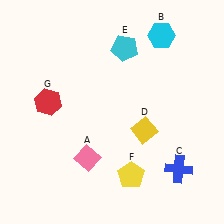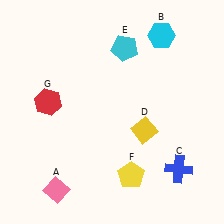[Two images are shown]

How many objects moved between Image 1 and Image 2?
1 object moved between the two images.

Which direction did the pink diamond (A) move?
The pink diamond (A) moved down.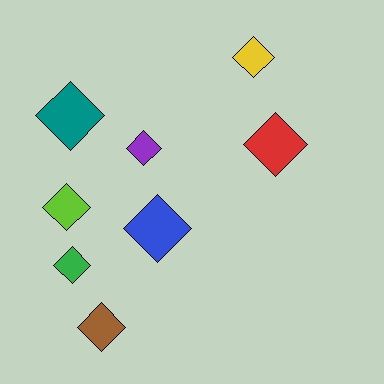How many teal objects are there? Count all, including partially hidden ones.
There is 1 teal object.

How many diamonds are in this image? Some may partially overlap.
There are 8 diamonds.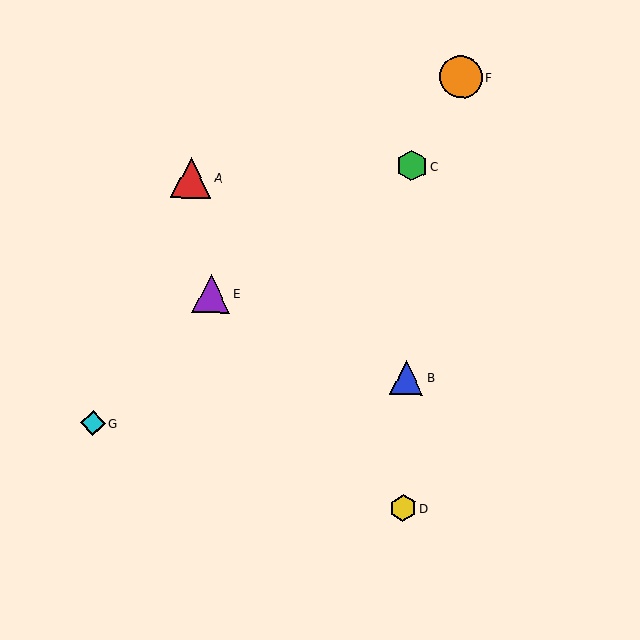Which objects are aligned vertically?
Objects B, C, D are aligned vertically.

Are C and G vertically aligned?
No, C is at x≈412 and G is at x≈93.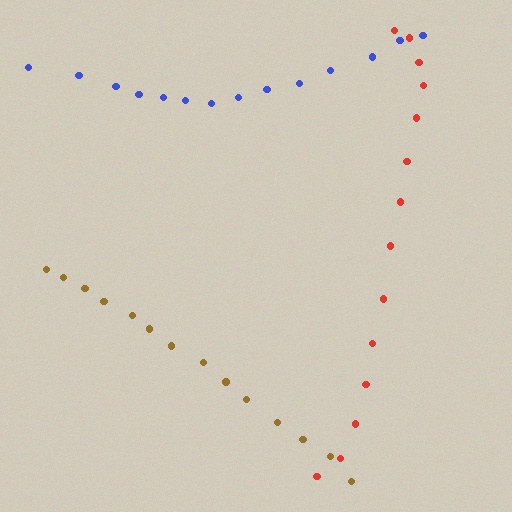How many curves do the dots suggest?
There are 3 distinct paths.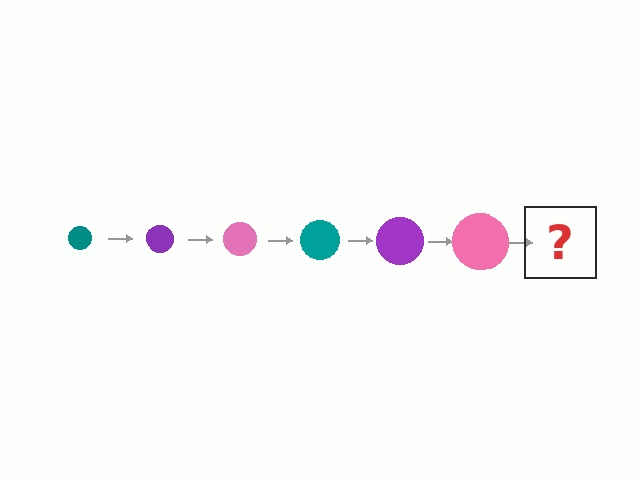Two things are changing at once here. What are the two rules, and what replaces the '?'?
The two rules are that the circle grows larger each step and the color cycles through teal, purple, and pink. The '?' should be a teal circle, larger than the previous one.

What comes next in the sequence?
The next element should be a teal circle, larger than the previous one.